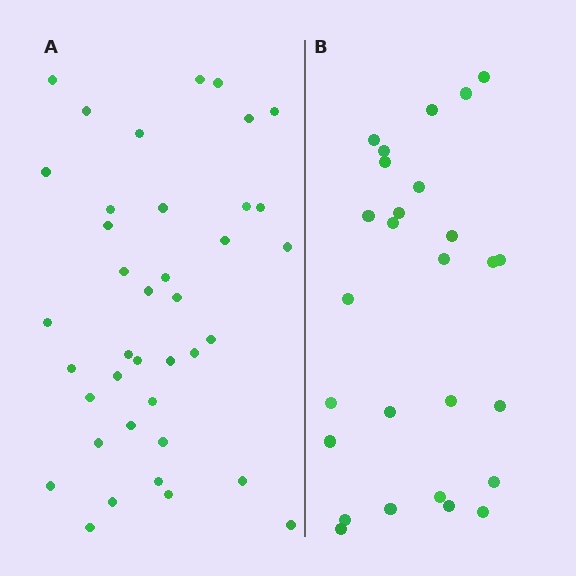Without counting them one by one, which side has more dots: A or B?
Region A (the left region) has more dots.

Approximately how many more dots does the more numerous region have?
Region A has roughly 12 or so more dots than region B.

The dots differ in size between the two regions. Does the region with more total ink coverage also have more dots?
No. Region B has more total ink coverage because its dots are larger, but region A actually contains more individual dots. Total area can be misleading — the number of items is what matters here.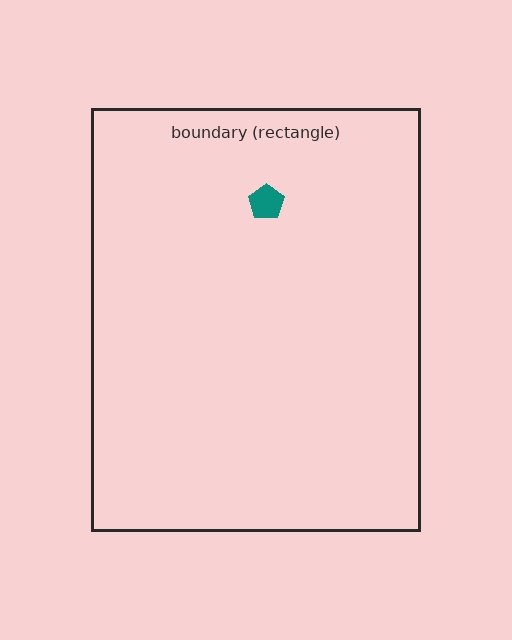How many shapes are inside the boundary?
1 inside, 0 outside.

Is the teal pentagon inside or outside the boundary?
Inside.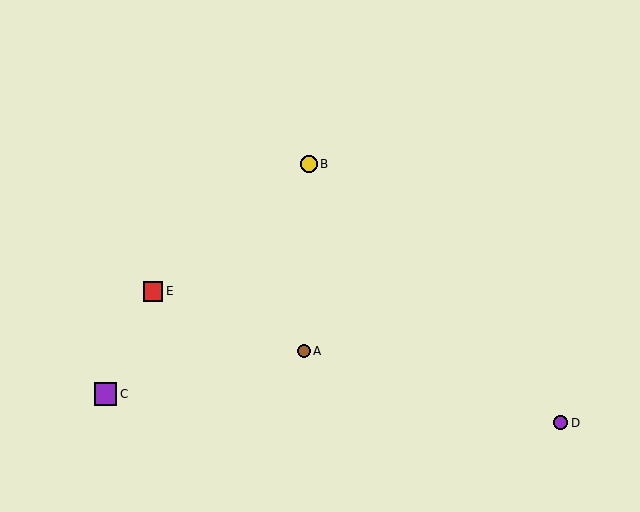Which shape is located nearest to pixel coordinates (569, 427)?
The purple circle (labeled D) at (561, 423) is nearest to that location.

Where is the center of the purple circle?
The center of the purple circle is at (561, 423).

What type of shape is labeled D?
Shape D is a purple circle.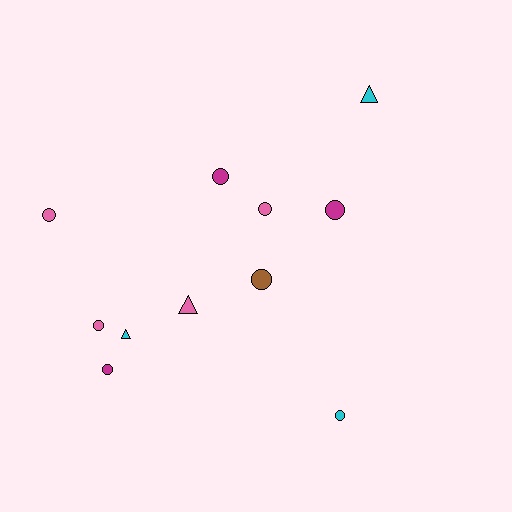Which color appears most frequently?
Pink, with 4 objects.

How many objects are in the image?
There are 11 objects.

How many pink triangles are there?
There is 1 pink triangle.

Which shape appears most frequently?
Circle, with 8 objects.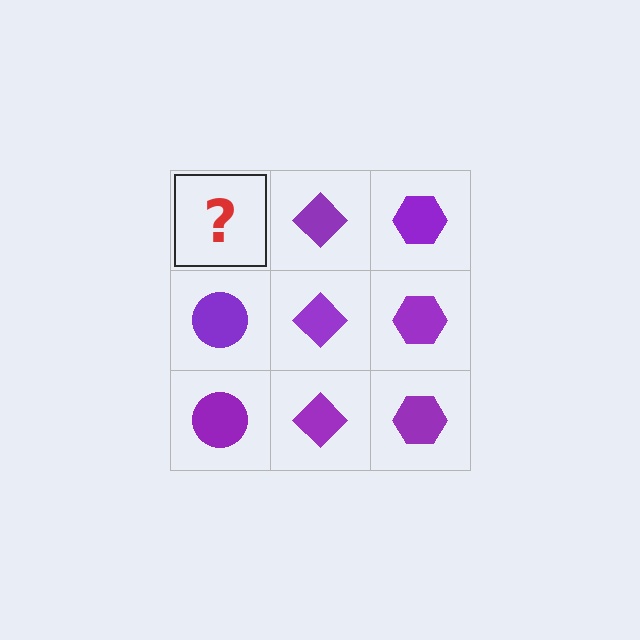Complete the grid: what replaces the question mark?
The question mark should be replaced with a purple circle.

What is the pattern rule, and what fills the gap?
The rule is that each column has a consistent shape. The gap should be filled with a purple circle.